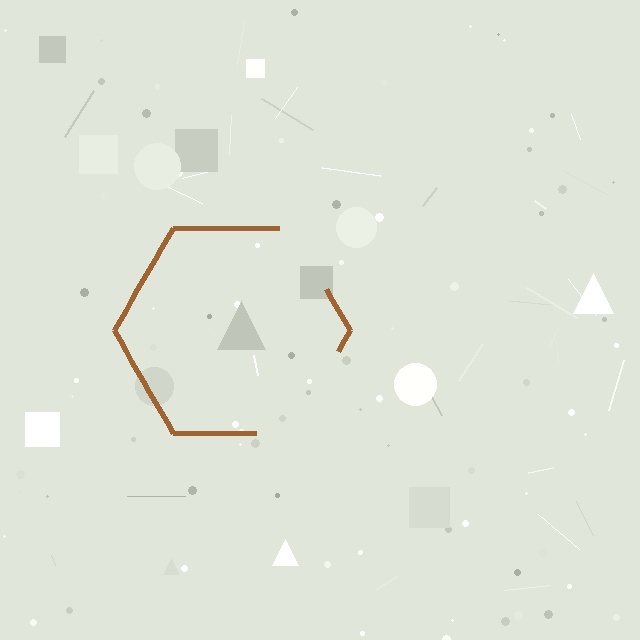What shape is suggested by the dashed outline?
The dashed outline suggests a hexagon.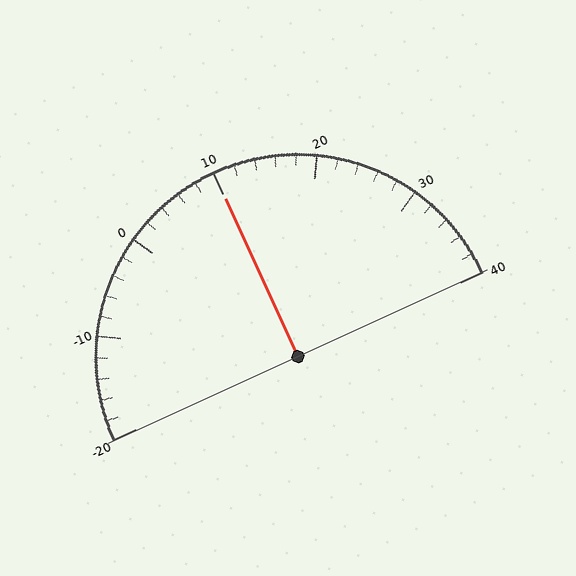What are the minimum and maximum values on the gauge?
The gauge ranges from -20 to 40.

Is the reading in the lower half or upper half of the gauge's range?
The reading is in the upper half of the range (-20 to 40).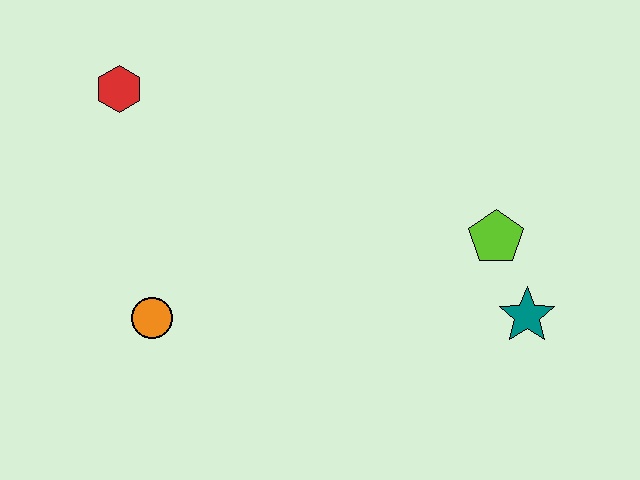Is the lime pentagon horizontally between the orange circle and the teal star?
Yes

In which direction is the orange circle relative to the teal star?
The orange circle is to the left of the teal star.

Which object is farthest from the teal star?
The red hexagon is farthest from the teal star.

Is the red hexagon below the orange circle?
No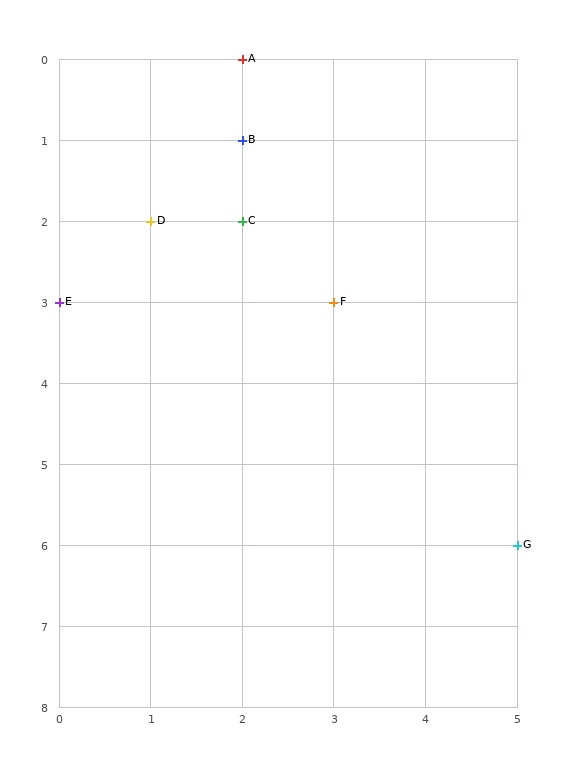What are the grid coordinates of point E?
Point E is at grid coordinates (0, 3).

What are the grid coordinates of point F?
Point F is at grid coordinates (3, 3).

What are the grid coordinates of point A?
Point A is at grid coordinates (2, 0).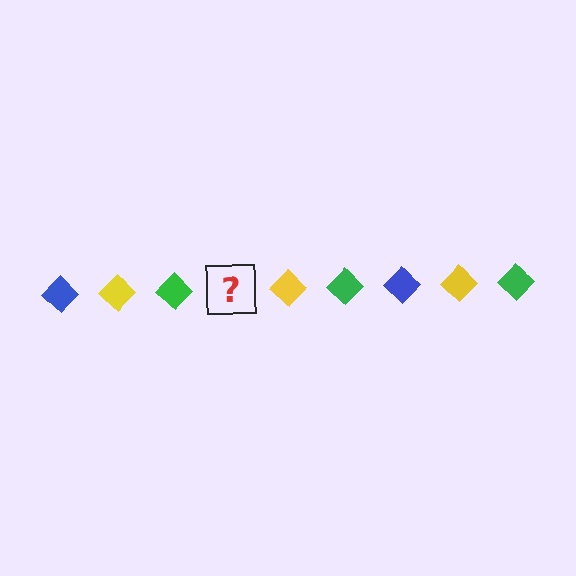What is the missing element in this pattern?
The missing element is a blue diamond.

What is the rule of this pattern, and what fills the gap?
The rule is that the pattern cycles through blue, yellow, green diamonds. The gap should be filled with a blue diamond.